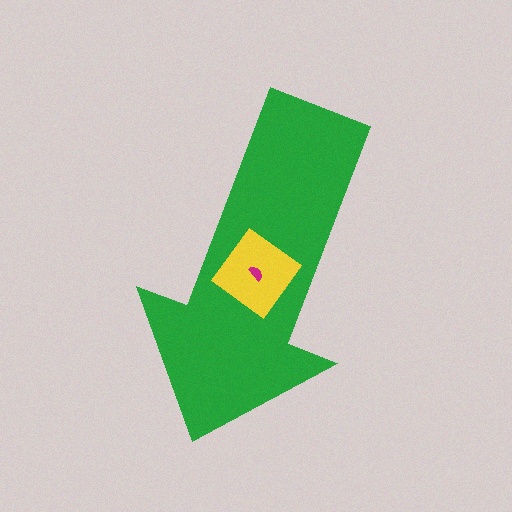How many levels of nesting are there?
3.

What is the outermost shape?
The green arrow.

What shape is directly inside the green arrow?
The yellow diamond.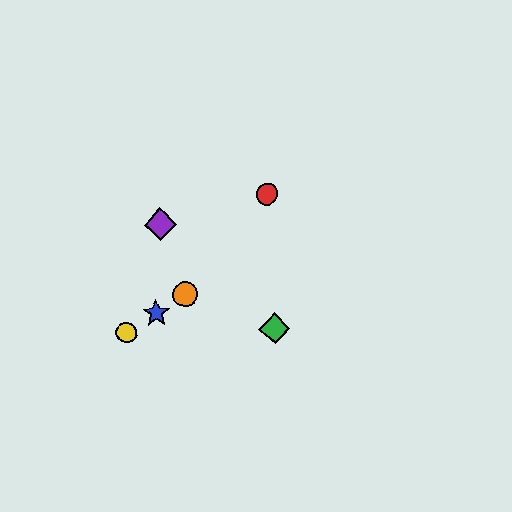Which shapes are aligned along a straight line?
The blue star, the yellow circle, the orange circle are aligned along a straight line.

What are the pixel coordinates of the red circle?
The red circle is at (267, 194).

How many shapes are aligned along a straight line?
3 shapes (the blue star, the yellow circle, the orange circle) are aligned along a straight line.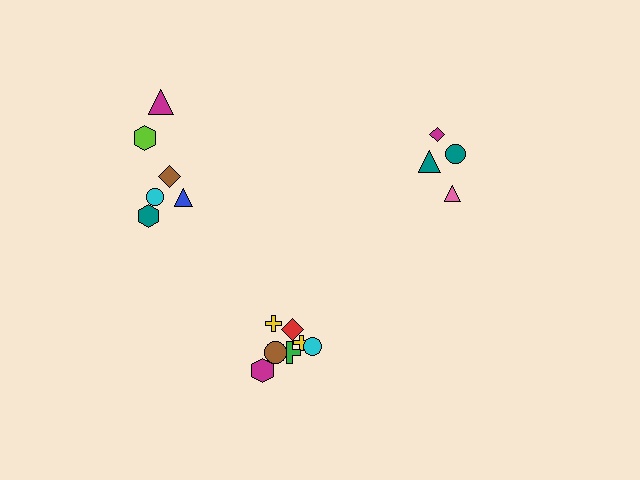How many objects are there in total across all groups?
There are 17 objects.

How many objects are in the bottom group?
There are 7 objects.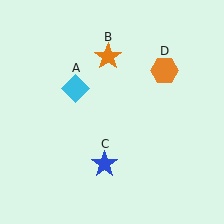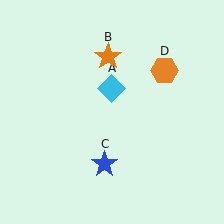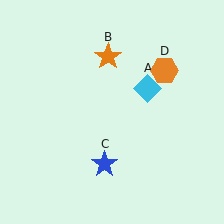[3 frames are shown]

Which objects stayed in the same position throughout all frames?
Orange star (object B) and blue star (object C) and orange hexagon (object D) remained stationary.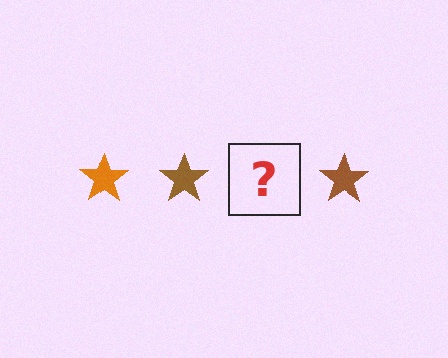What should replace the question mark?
The question mark should be replaced with an orange star.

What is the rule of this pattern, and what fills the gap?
The rule is that the pattern cycles through orange, brown stars. The gap should be filled with an orange star.